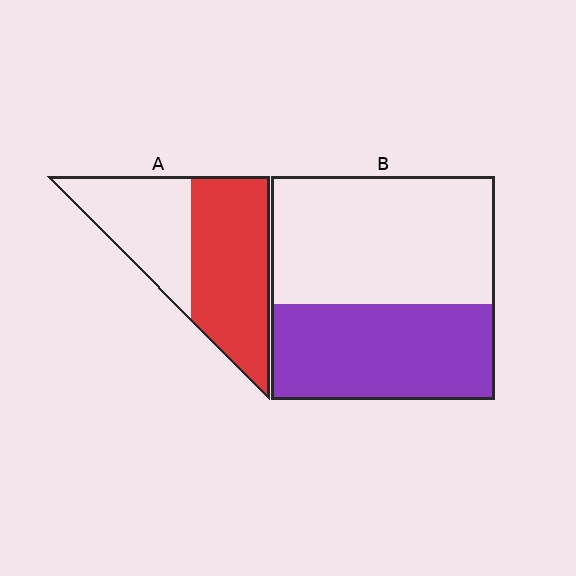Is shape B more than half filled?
No.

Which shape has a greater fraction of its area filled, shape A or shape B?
Shape A.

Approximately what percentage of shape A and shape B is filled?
A is approximately 60% and B is approximately 45%.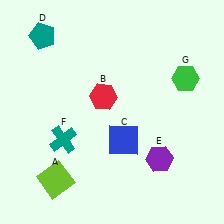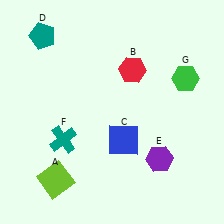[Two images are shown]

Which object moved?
The red hexagon (B) moved right.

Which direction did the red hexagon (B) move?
The red hexagon (B) moved right.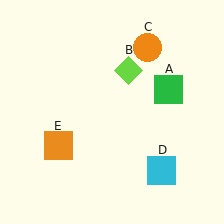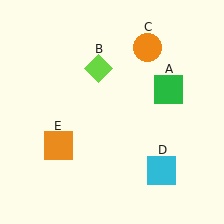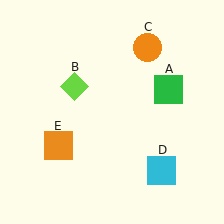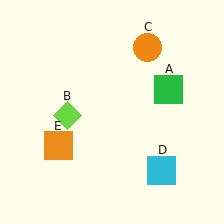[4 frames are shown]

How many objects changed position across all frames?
1 object changed position: lime diamond (object B).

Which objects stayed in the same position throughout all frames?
Green square (object A) and orange circle (object C) and cyan square (object D) and orange square (object E) remained stationary.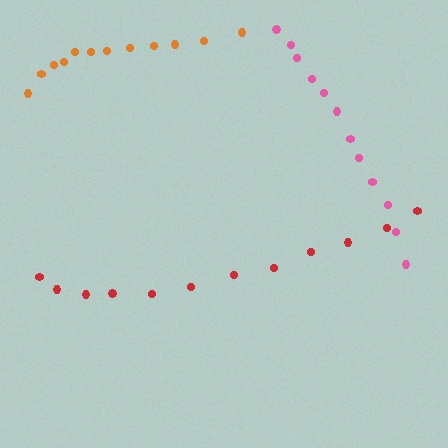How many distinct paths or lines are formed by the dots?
There are 3 distinct paths.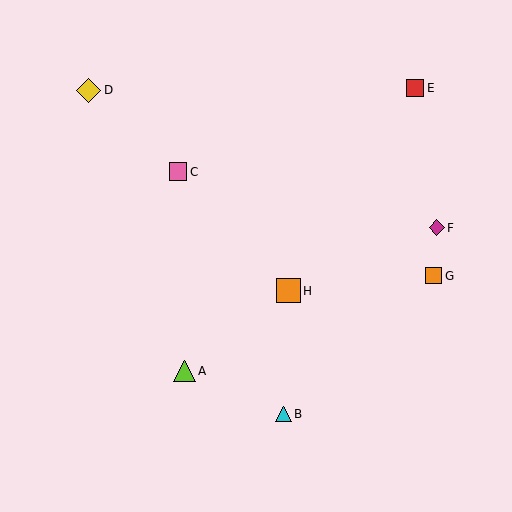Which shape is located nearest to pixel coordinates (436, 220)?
The magenta diamond (labeled F) at (437, 228) is nearest to that location.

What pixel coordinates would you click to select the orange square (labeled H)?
Click at (288, 291) to select the orange square H.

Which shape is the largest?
The yellow diamond (labeled D) is the largest.